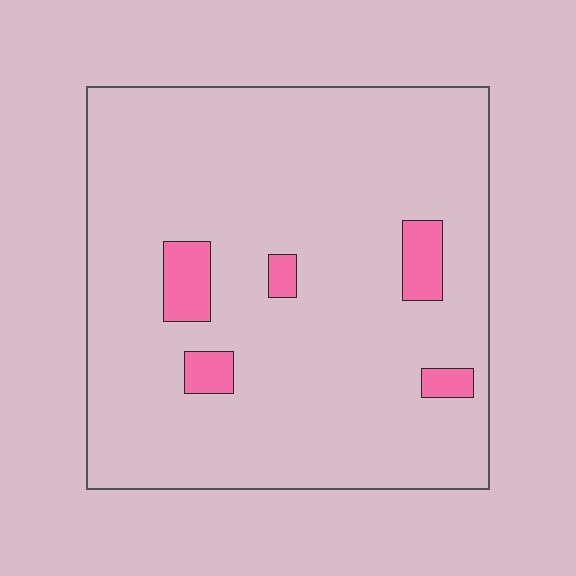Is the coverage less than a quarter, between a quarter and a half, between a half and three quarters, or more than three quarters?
Less than a quarter.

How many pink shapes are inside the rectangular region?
5.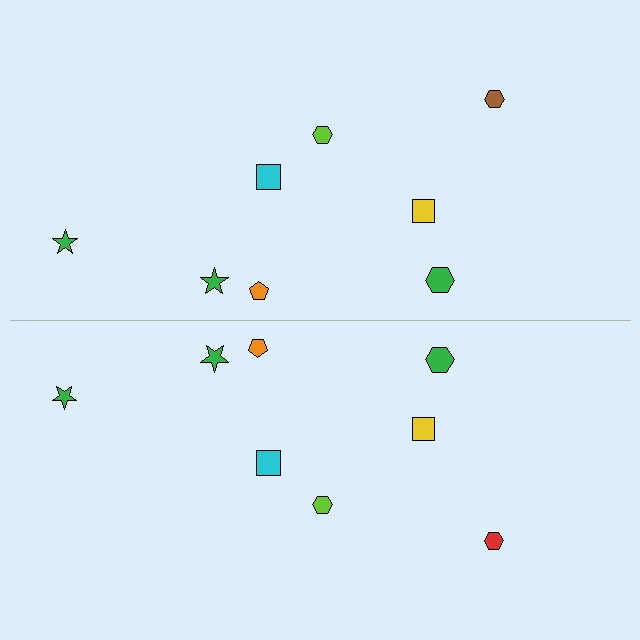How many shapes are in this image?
There are 16 shapes in this image.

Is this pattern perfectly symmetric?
No, the pattern is not perfectly symmetric. The red hexagon on the bottom side breaks the symmetry — its mirror counterpart is brown.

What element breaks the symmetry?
The red hexagon on the bottom side breaks the symmetry — its mirror counterpart is brown.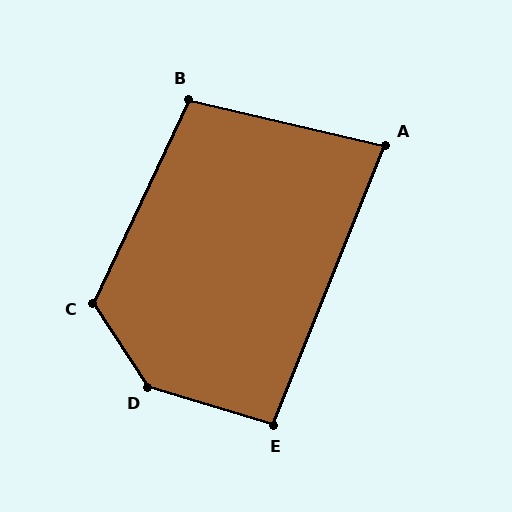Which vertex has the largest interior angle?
D, at approximately 140 degrees.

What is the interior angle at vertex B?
Approximately 102 degrees (obtuse).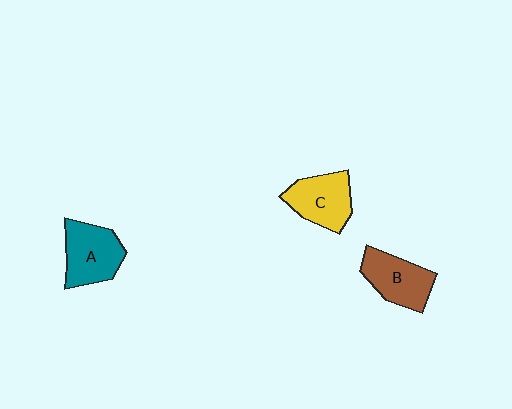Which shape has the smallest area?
Shape B (brown).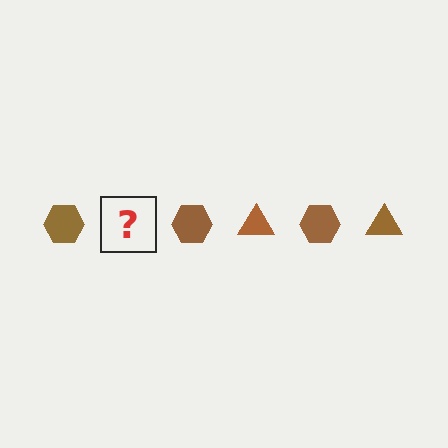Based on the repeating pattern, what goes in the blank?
The blank should be a brown triangle.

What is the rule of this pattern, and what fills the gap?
The rule is that the pattern cycles through hexagon, triangle shapes in brown. The gap should be filled with a brown triangle.